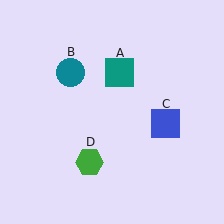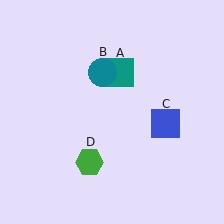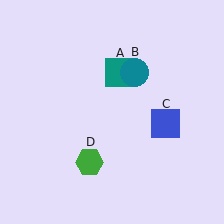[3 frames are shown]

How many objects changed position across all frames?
1 object changed position: teal circle (object B).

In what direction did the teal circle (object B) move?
The teal circle (object B) moved right.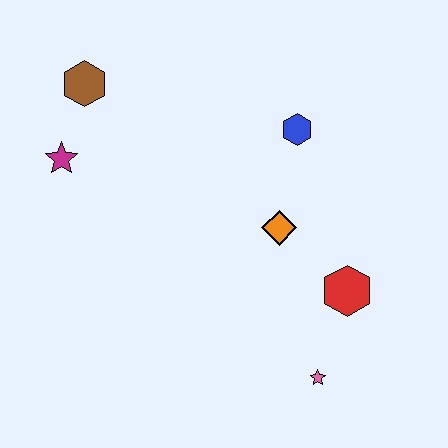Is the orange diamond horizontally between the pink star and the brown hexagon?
Yes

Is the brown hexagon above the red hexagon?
Yes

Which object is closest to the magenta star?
The brown hexagon is closest to the magenta star.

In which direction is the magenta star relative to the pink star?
The magenta star is to the left of the pink star.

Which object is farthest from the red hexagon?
The brown hexagon is farthest from the red hexagon.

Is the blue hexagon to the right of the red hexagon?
No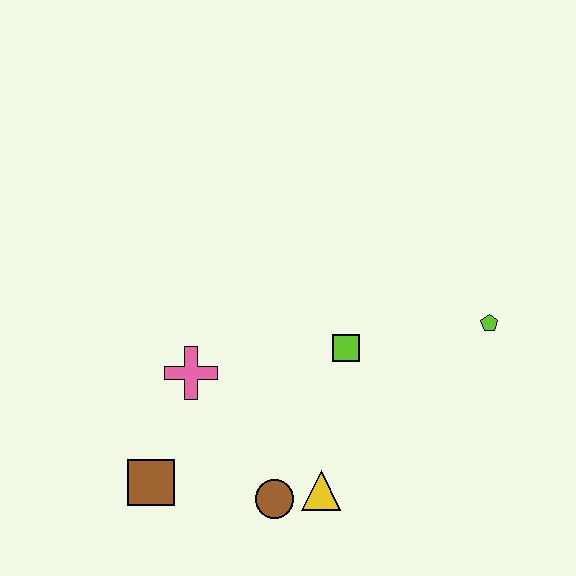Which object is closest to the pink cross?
The brown square is closest to the pink cross.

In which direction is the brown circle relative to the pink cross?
The brown circle is below the pink cross.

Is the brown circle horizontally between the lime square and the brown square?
Yes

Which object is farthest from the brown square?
The lime pentagon is farthest from the brown square.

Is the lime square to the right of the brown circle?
Yes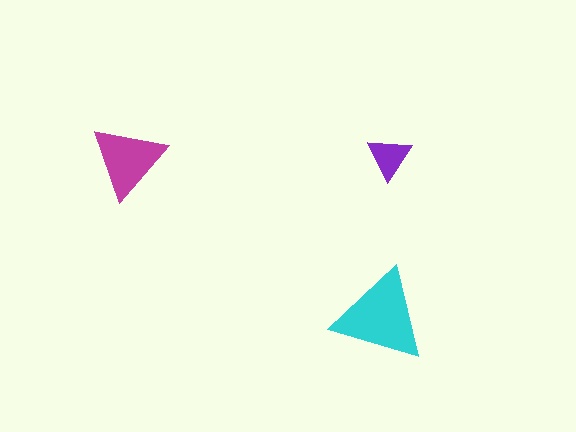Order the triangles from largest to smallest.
the cyan one, the magenta one, the purple one.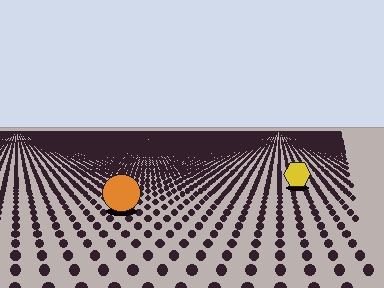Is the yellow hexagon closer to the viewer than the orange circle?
No. The orange circle is closer — you can tell from the texture gradient: the ground texture is coarser near it.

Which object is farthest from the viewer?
The yellow hexagon is farthest from the viewer. It appears smaller and the ground texture around it is denser.